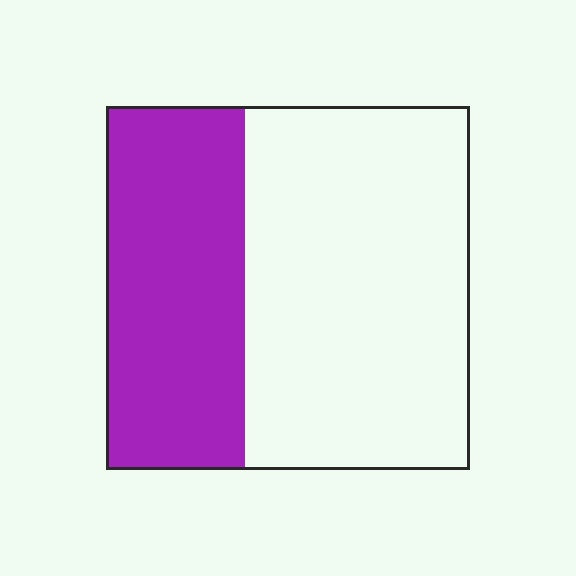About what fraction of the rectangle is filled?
About three eighths (3/8).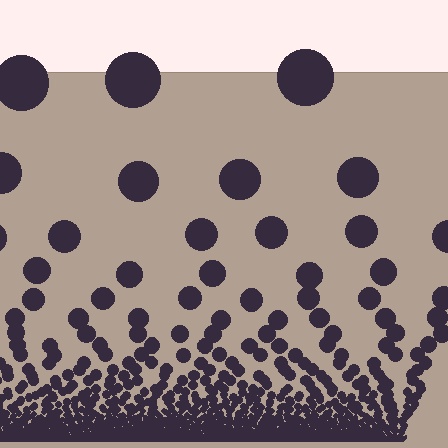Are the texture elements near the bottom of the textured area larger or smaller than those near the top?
Smaller. The gradient is inverted — elements near the bottom are smaller and denser.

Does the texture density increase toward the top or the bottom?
Density increases toward the bottom.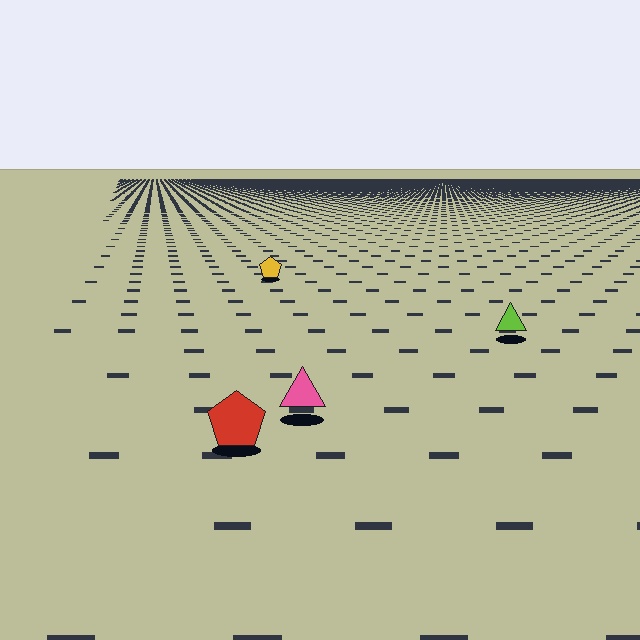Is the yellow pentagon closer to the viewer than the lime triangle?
No. The lime triangle is closer — you can tell from the texture gradient: the ground texture is coarser near it.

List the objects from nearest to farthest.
From nearest to farthest: the red pentagon, the pink triangle, the lime triangle, the yellow pentagon.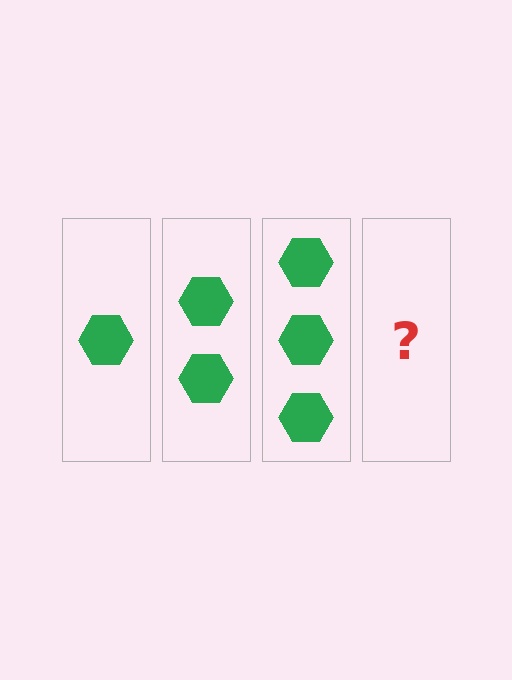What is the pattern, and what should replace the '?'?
The pattern is that each step adds one more hexagon. The '?' should be 4 hexagons.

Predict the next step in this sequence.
The next step is 4 hexagons.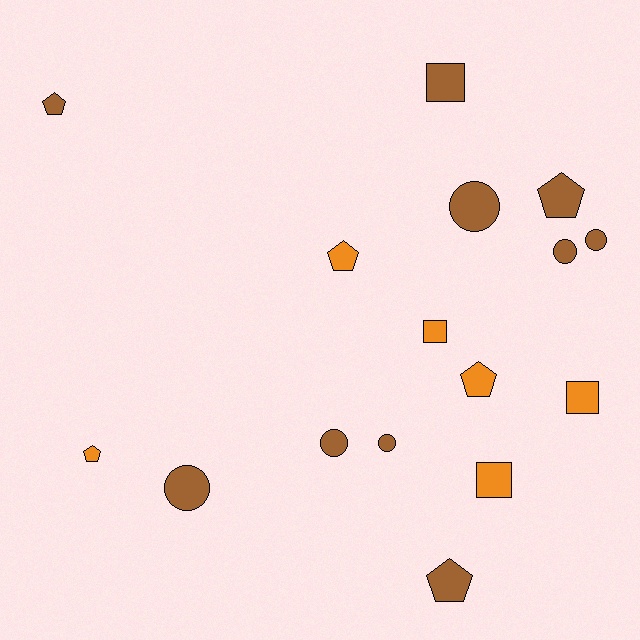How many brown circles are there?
There are 6 brown circles.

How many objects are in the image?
There are 16 objects.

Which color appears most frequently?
Brown, with 10 objects.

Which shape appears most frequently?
Circle, with 6 objects.